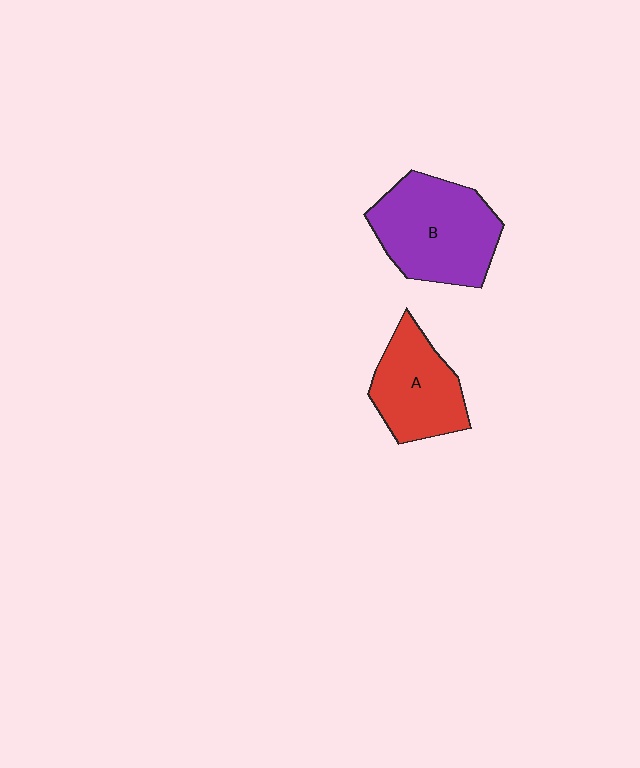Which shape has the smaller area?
Shape A (red).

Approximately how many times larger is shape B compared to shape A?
Approximately 1.3 times.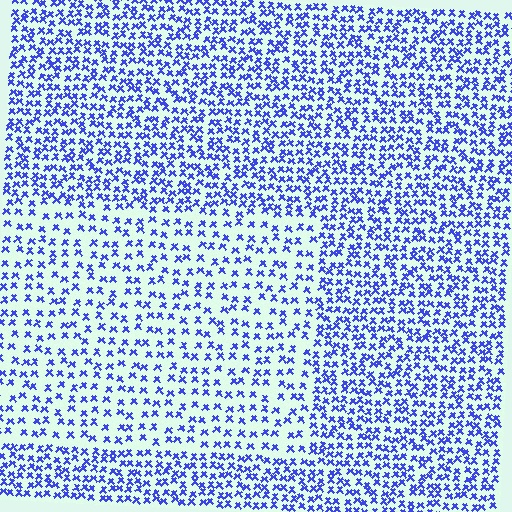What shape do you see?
I see a rectangle.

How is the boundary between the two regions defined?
The boundary is defined by a change in element density (approximately 1.8x ratio). All elements are the same color, size, and shape.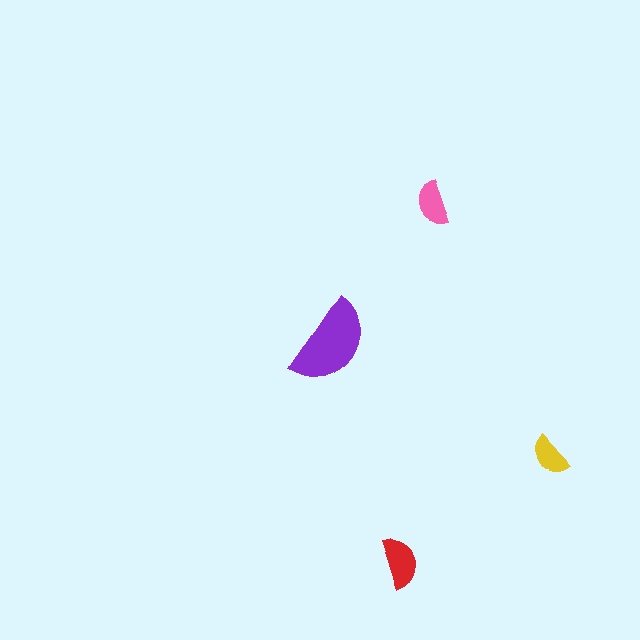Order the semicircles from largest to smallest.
the purple one, the red one, the pink one, the yellow one.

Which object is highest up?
The pink semicircle is topmost.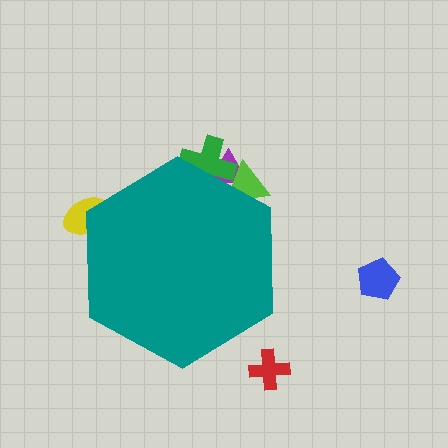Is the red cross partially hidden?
No, the red cross is fully visible.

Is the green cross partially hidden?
Yes, the green cross is partially hidden behind the teal hexagon.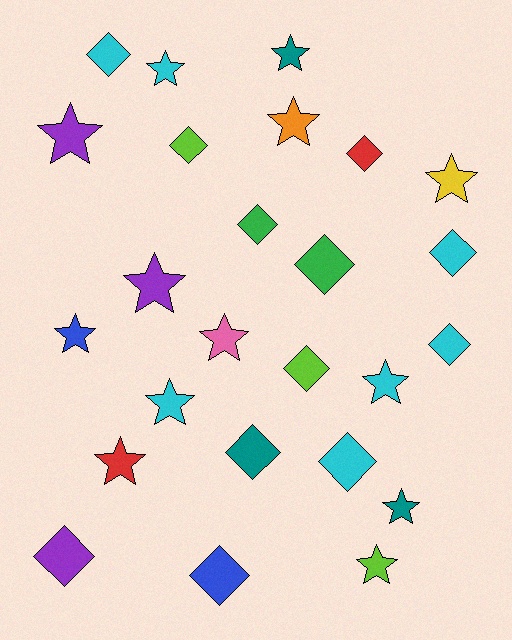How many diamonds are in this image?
There are 12 diamonds.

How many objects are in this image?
There are 25 objects.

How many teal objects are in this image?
There are 3 teal objects.